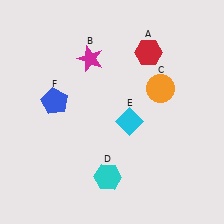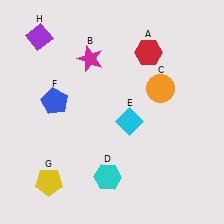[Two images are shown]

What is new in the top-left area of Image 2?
A purple diamond (H) was added in the top-left area of Image 2.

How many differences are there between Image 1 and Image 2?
There are 2 differences between the two images.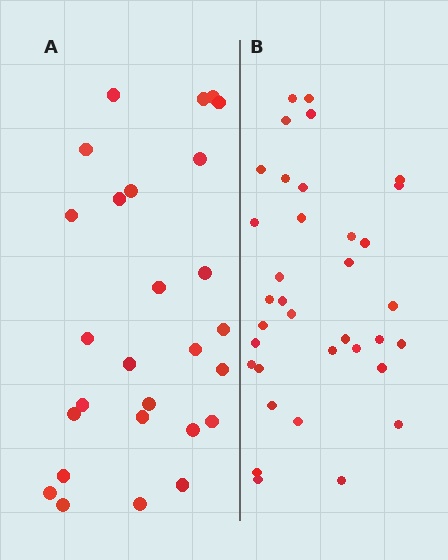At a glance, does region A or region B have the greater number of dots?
Region B (the right region) has more dots.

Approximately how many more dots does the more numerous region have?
Region B has roughly 8 or so more dots than region A.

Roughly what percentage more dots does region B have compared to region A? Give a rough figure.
About 30% more.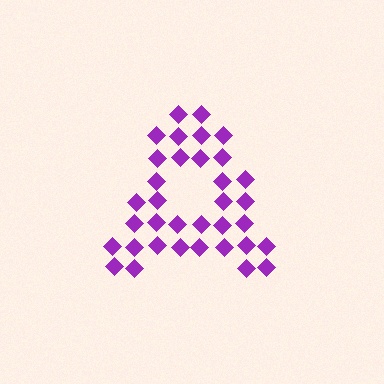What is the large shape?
The large shape is the letter A.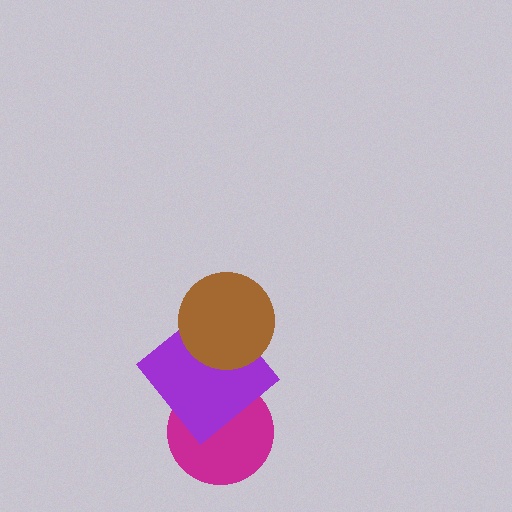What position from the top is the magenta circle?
The magenta circle is 3rd from the top.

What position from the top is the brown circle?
The brown circle is 1st from the top.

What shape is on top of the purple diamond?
The brown circle is on top of the purple diamond.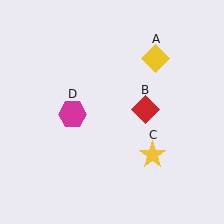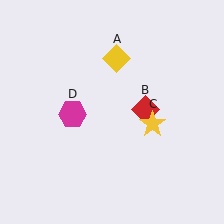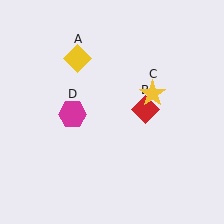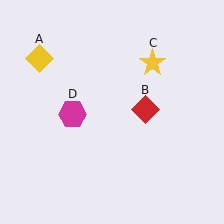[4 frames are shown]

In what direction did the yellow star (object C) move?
The yellow star (object C) moved up.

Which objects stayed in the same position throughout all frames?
Red diamond (object B) and magenta hexagon (object D) remained stationary.